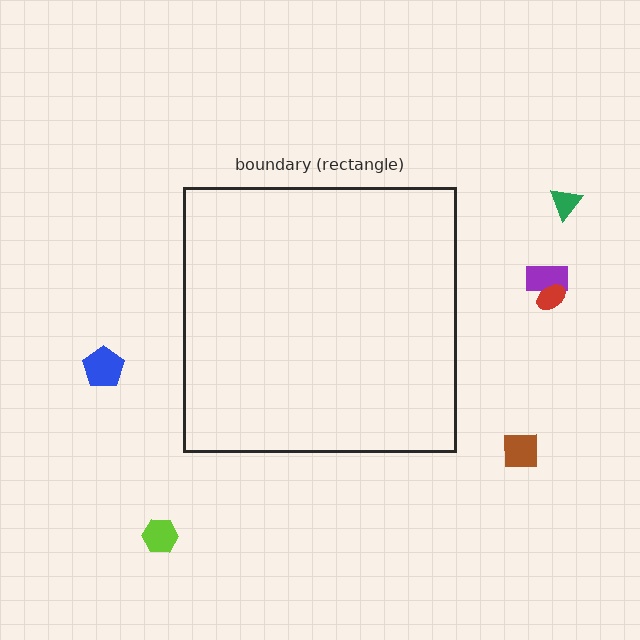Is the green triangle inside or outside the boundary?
Outside.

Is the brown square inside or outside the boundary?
Outside.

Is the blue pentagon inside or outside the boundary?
Outside.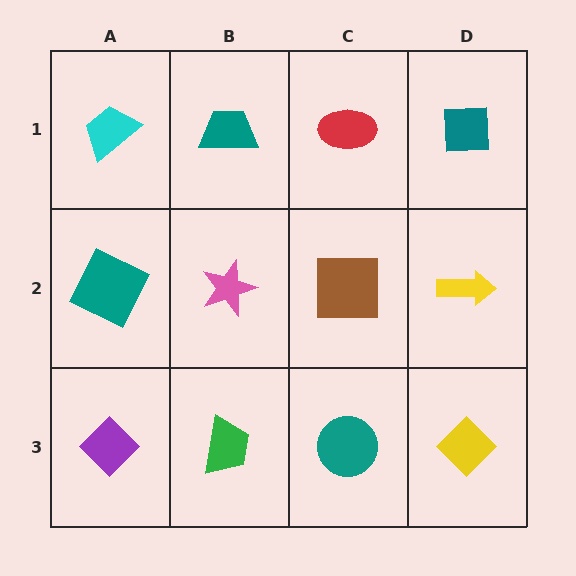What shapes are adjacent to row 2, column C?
A red ellipse (row 1, column C), a teal circle (row 3, column C), a pink star (row 2, column B), a yellow arrow (row 2, column D).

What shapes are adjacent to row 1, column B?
A pink star (row 2, column B), a cyan trapezoid (row 1, column A), a red ellipse (row 1, column C).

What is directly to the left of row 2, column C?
A pink star.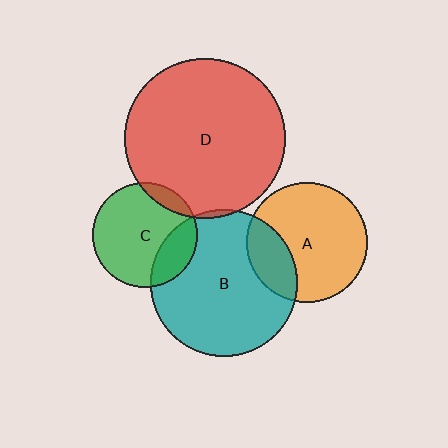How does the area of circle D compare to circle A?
Approximately 1.8 times.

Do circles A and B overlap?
Yes.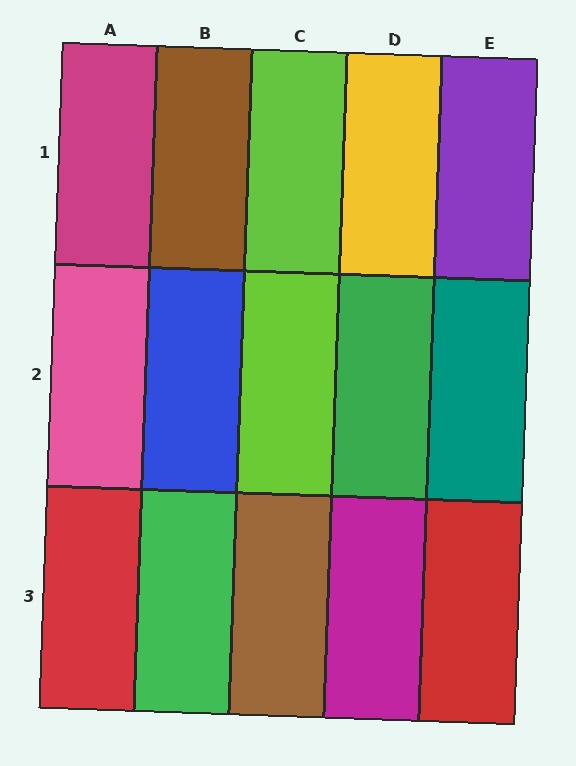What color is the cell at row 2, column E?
Teal.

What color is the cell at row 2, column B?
Blue.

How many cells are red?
2 cells are red.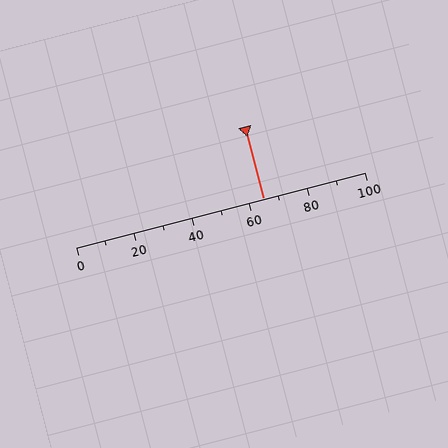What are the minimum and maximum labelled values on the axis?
The axis runs from 0 to 100.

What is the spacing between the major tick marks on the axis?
The major ticks are spaced 20 apart.